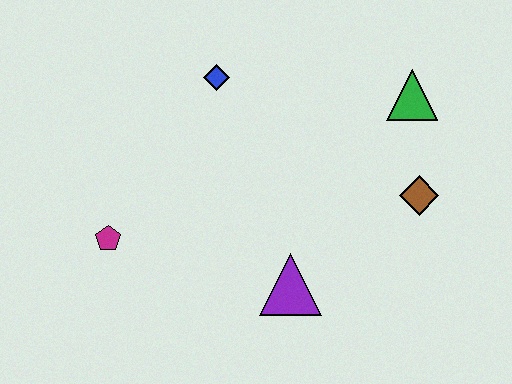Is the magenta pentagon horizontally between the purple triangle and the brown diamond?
No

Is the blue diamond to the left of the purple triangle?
Yes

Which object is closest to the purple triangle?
The brown diamond is closest to the purple triangle.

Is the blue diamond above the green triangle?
Yes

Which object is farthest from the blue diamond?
The brown diamond is farthest from the blue diamond.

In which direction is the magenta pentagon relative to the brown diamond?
The magenta pentagon is to the left of the brown diamond.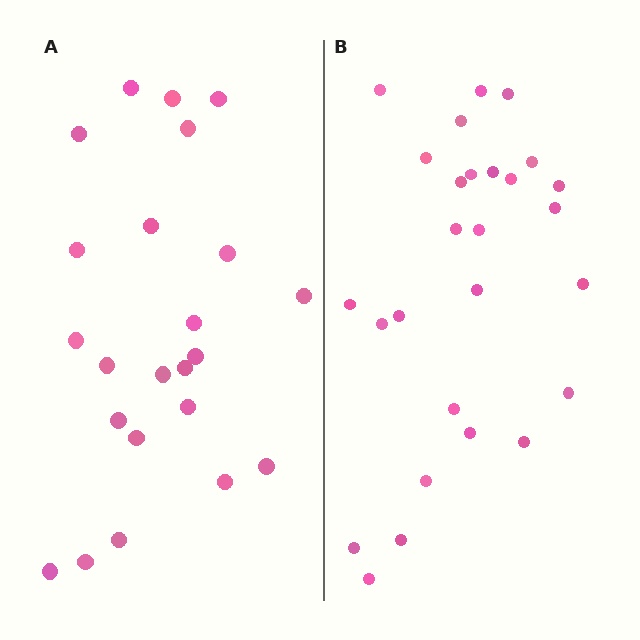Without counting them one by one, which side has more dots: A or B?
Region B (the right region) has more dots.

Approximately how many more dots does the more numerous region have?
Region B has about 4 more dots than region A.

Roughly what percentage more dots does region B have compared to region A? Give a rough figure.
About 15% more.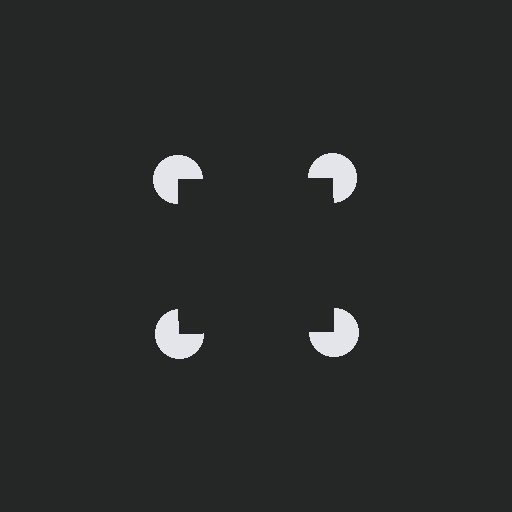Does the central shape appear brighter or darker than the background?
It typically appears slightly darker than the background, even though no actual brightness change is drawn.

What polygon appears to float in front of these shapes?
An illusory square — its edges are inferred from the aligned wedge cuts in the pac-man discs, not physically drawn.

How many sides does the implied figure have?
4 sides.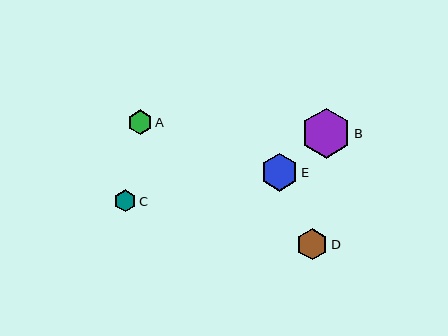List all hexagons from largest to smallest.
From largest to smallest: B, E, D, A, C.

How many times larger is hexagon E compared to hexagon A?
Hexagon E is approximately 1.5 times the size of hexagon A.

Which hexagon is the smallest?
Hexagon C is the smallest with a size of approximately 22 pixels.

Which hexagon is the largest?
Hexagon B is the largest with a size of approximately 50 pixels.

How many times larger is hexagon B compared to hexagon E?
Hexagon B is approximately 1.3 times the size of hexagon E.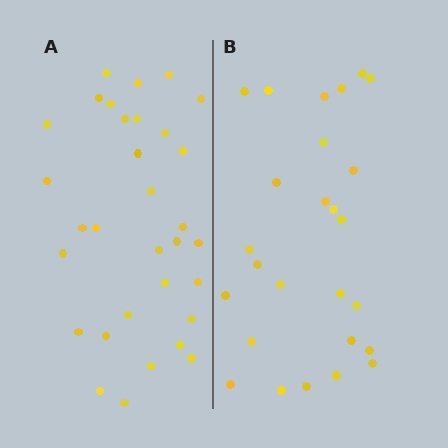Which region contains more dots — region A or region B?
Region A (the left region) has more dots.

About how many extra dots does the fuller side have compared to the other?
Region A has about 6 more dots than region B.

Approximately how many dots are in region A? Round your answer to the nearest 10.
About 30 dots. (The exact count is 32, which rounds to 30.)